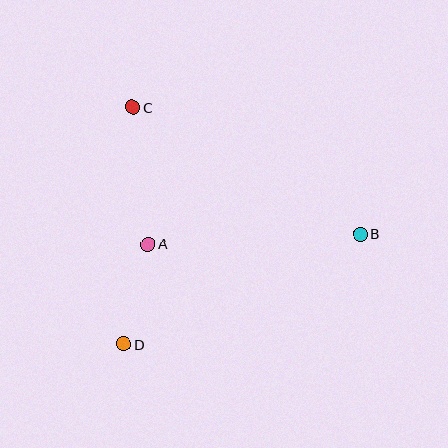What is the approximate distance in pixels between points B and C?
The distance between B and C is approximately 260 pixels.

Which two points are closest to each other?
Points A and D are closest to each other.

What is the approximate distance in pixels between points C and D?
The distance between C and D is approximately 237 pixels.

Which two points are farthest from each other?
Points B and D are farthest from each other.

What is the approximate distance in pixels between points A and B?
The distance between A and B is approximately 212 pixels.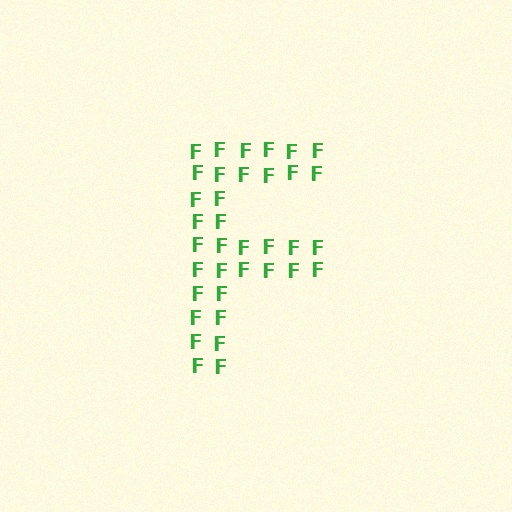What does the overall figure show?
The overall figure shows the letter F.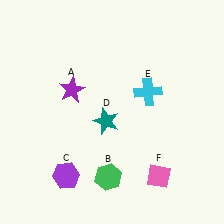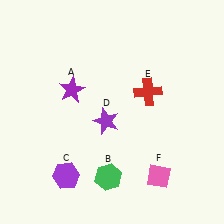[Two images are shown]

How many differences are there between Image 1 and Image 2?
There are 2 differences between the two images.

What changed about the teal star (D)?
In Image 1, D is teal. In Image 2, it changed to purple.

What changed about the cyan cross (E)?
In Image 1, E is cyan. In Image 2, it changed to red.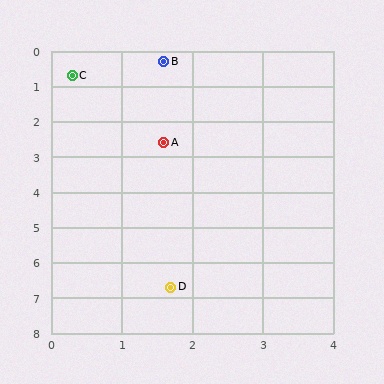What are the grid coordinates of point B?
Point B is at approximately (1.6, 0.3).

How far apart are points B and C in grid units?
Points B and C are about 1.4 grid units apart.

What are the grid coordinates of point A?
Point A is at approximately (1.6, 2.6).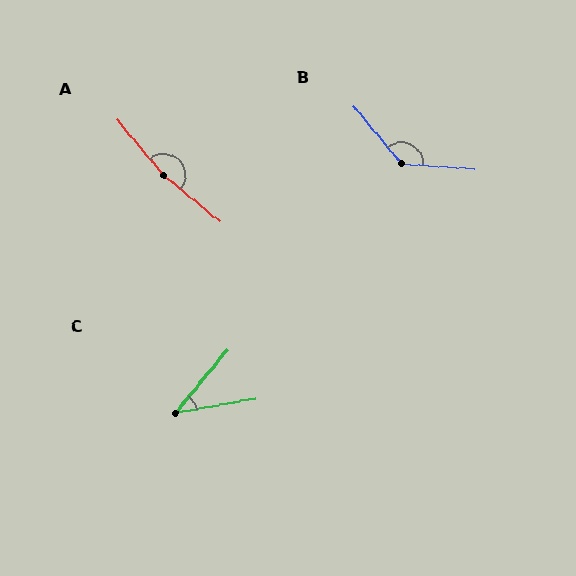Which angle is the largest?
A, at approximately 169 degrees.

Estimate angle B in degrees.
Approximately 134 degrees.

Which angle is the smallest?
C, at approximately 41 degrees.